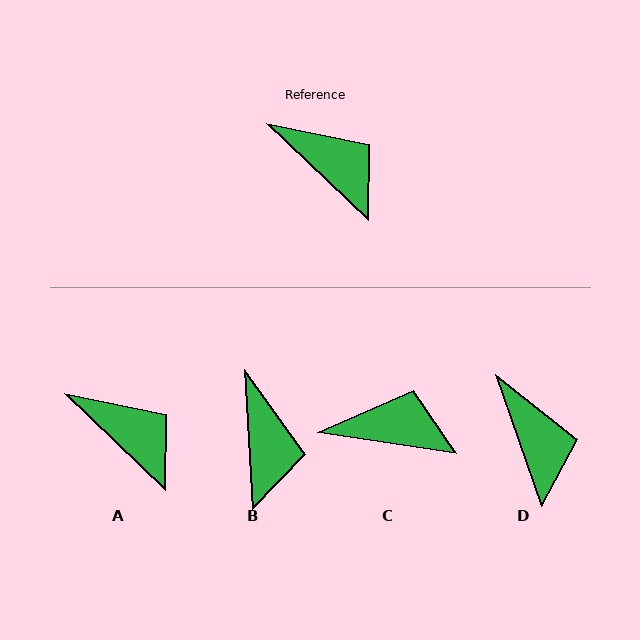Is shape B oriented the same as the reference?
No, it is off by about 43 degrees.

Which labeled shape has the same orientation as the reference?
A.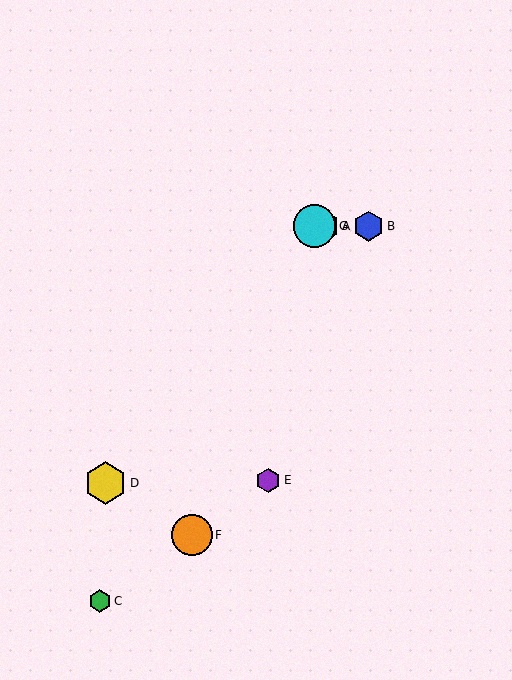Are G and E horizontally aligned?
No, G is at y≈226 and E is at y≈480.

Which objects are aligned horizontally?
Objects A, B, G are aligned horizontally.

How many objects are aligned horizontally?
3 objects (A, B, G) are aligned horizontally.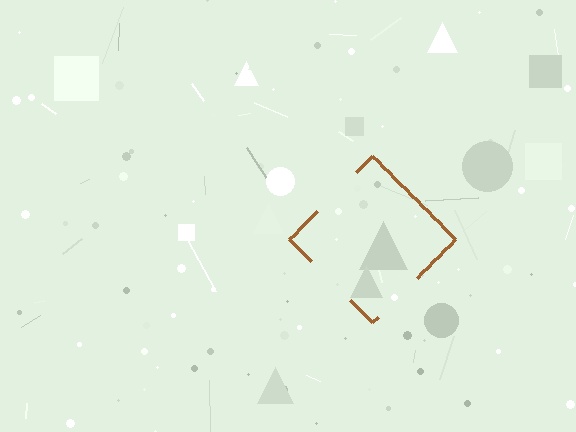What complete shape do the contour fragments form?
The contour fragments form a diamond.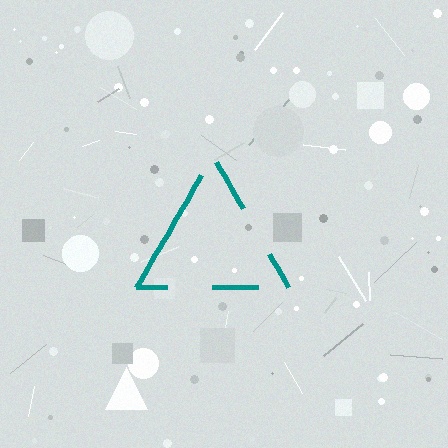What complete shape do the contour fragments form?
The contour fragments form a triangle.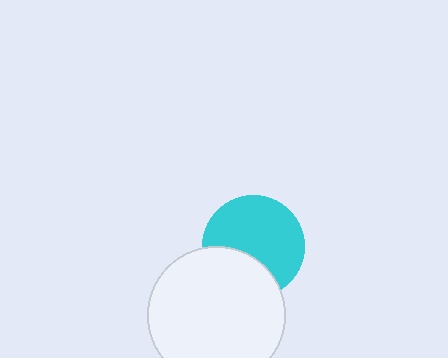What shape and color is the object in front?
The object in front is a white circle.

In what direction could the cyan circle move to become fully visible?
The cyan circle could move up. That would shift it out from behind the white circle entirely.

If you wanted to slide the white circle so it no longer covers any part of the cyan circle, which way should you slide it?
Slide it down — that is the most direct way to separate the two shapes.